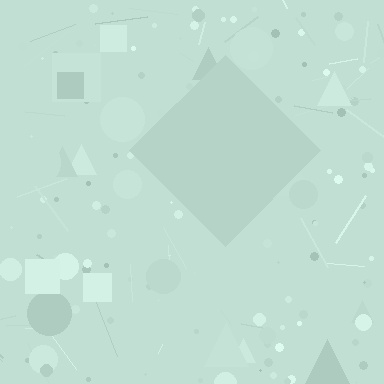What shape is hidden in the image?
A diamond is hidden in the image.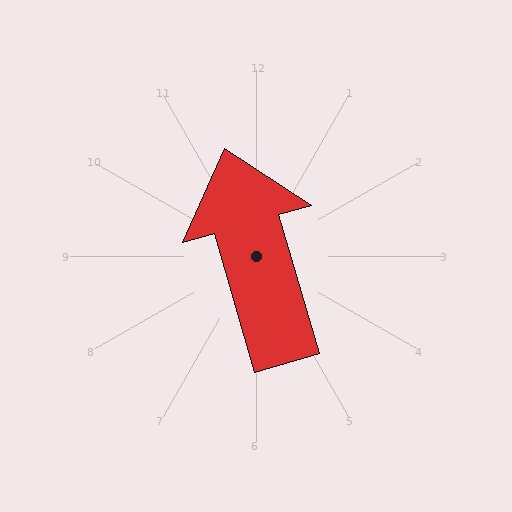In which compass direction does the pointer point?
North.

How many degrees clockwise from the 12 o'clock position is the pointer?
Approximately 344 degrees.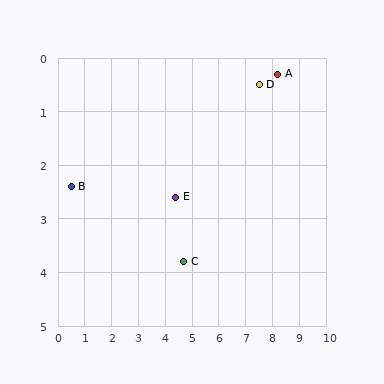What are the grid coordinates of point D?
Point D is at approximately (7.5, 0.5).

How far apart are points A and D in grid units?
Points A and D are about 0.7 grid units apart.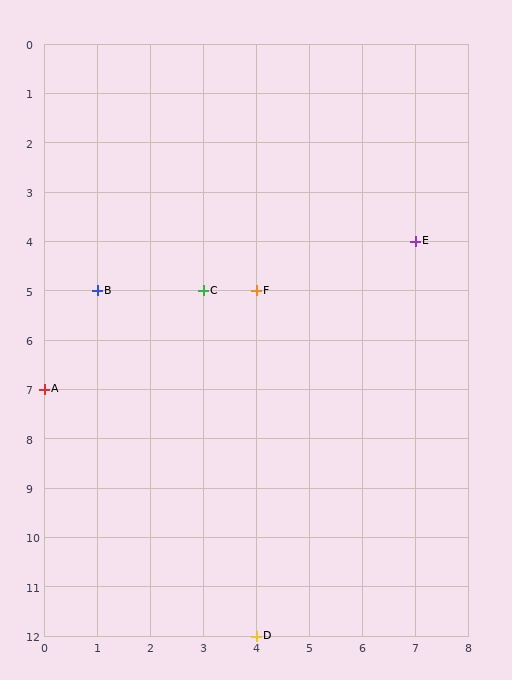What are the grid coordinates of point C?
Point C is at grid coordinates (3, 5).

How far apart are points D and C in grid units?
Points D and C are 1 column and 7 rows apart (about 7.1 grid units diagonally).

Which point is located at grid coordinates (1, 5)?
Point B is at (1, 5).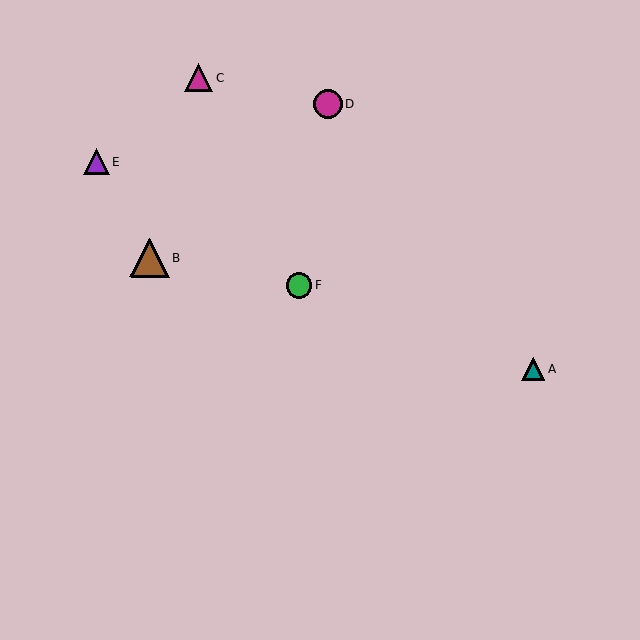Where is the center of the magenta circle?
The center of the magenta circle is at (328, 104).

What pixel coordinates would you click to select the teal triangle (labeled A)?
Click at (533, 369) to select the teal triangle A.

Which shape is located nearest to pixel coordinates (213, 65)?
The magenta triangle (labeled C) at (198, 77) is nearest to that location.